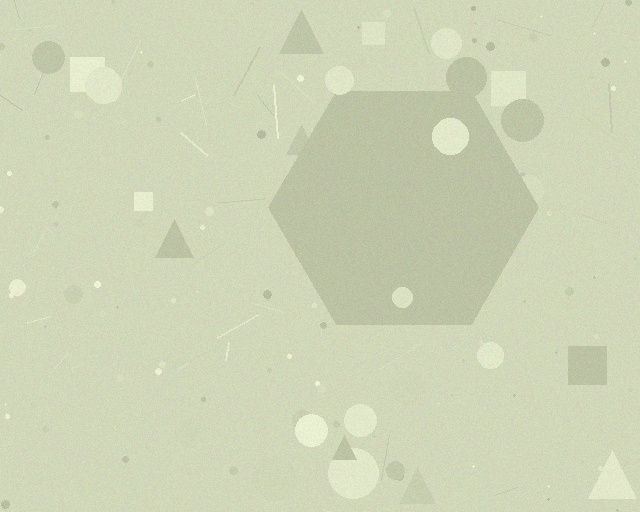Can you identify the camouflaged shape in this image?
The camouflaged shape is a hexagon.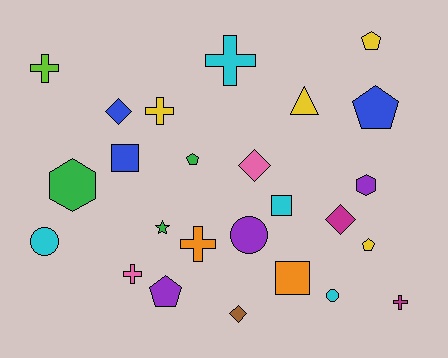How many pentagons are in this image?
There are 5 pentagons.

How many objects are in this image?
There are 25 objects.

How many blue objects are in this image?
There are 3 blue objects.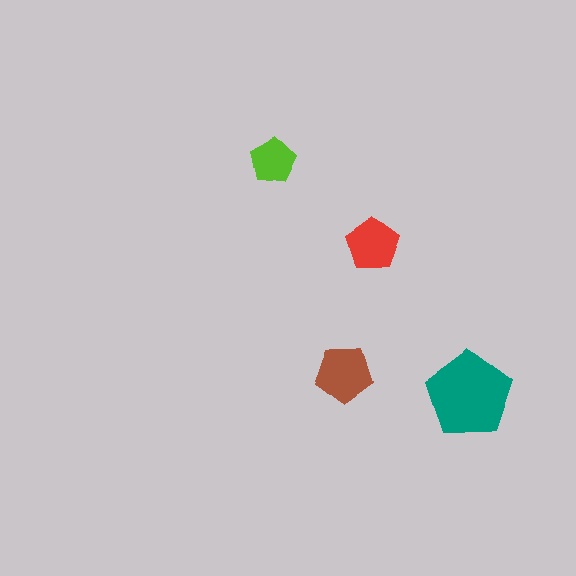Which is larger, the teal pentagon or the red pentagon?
The teal one.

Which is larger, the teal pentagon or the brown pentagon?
The teal one.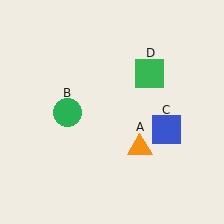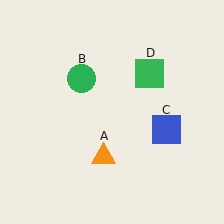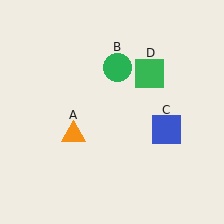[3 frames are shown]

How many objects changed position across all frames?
2 objects changed position: orange triangle (object A), green circle (object B).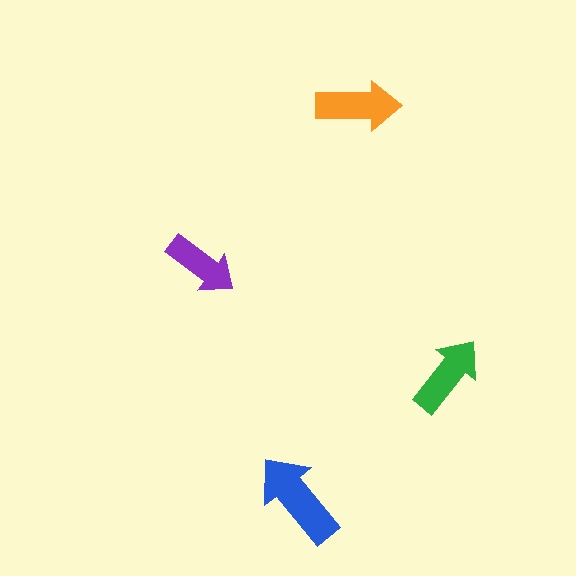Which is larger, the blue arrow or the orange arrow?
The blue one.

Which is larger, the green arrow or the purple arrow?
The green one.